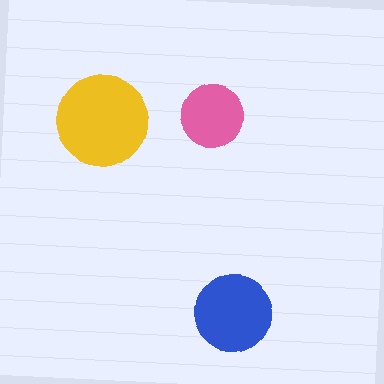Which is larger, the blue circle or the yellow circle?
The yellow one.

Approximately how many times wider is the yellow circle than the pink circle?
About 1.5 times wider.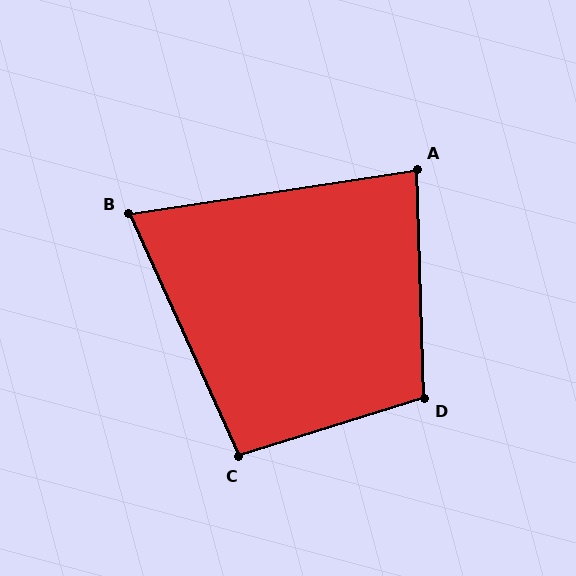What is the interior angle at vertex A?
Approximately 83 degrees (acute).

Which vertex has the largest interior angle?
D, at approximately 105 degrees.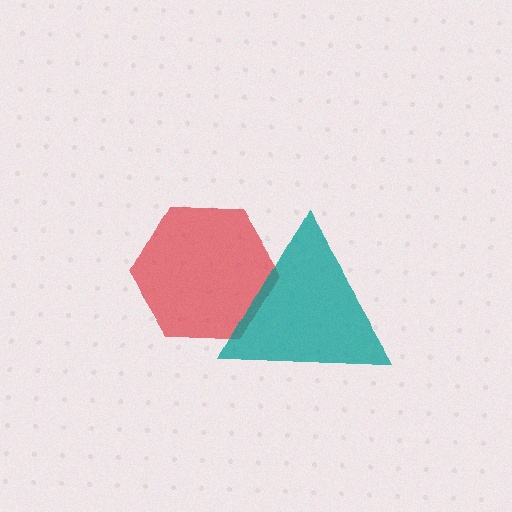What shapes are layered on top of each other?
The layered shapes are: a red hexagon, a teal triangle.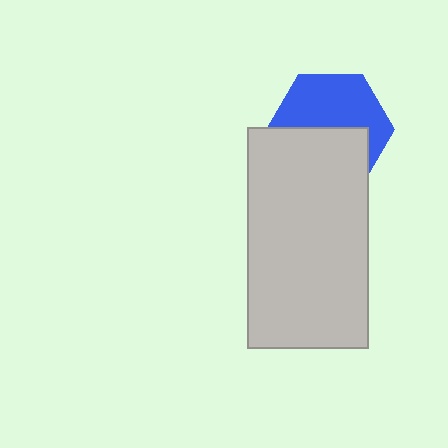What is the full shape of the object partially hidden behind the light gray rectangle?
The partially hidden object is a blue hexagon.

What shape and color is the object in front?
The object in front is a light gray rectangle.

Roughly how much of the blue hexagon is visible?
About half of it is visible (roughly 53%).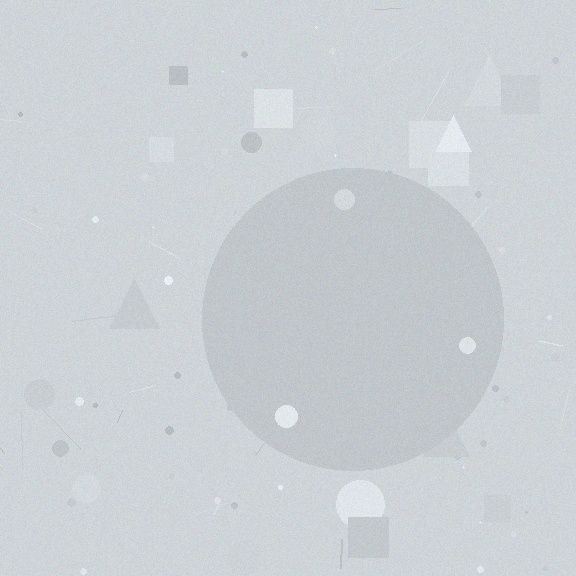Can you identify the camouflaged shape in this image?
The camouflaged shape is a circle.